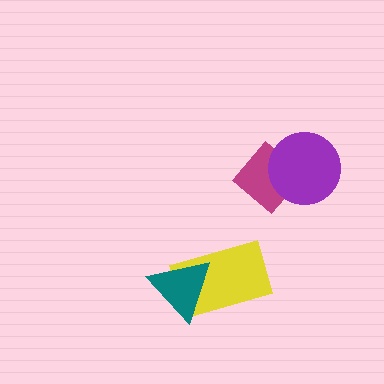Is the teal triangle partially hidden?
No, no other shape covers it.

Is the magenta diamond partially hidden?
Yes, it is partially covered by another shape.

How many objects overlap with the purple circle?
1 object overlaps with the purple circle.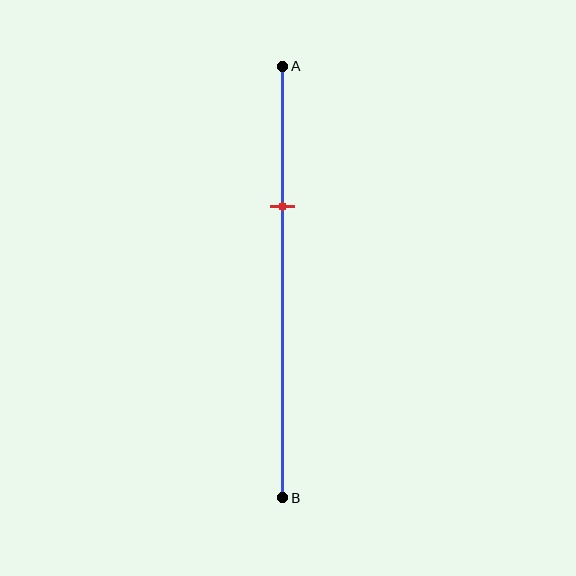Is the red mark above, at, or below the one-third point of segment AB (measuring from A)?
The red mark is approximately at the one-third point of segment AB.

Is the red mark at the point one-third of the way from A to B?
Yes, the mark is approximately at the one-third point.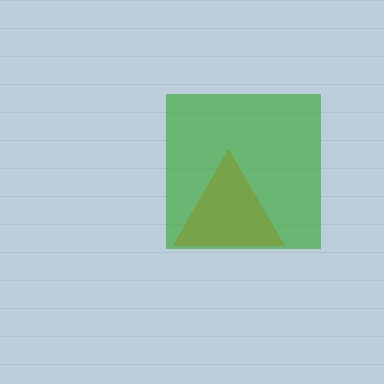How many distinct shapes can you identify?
There are 2 distinct shapes: an orange triangle, a green square.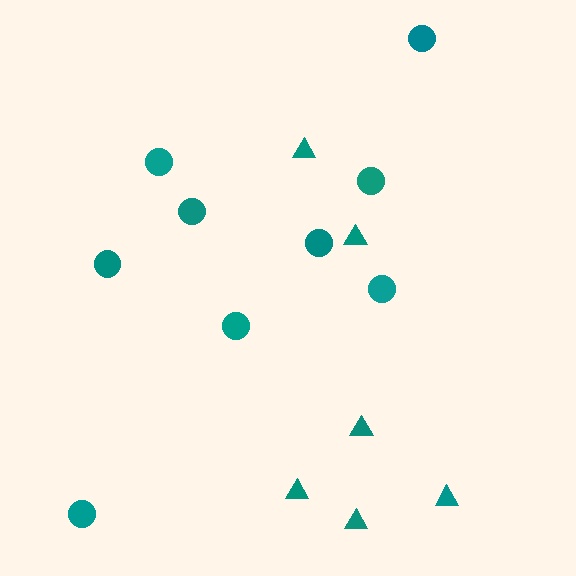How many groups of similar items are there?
There are 2 groups: one group of circles (9) and one group of triangles (6).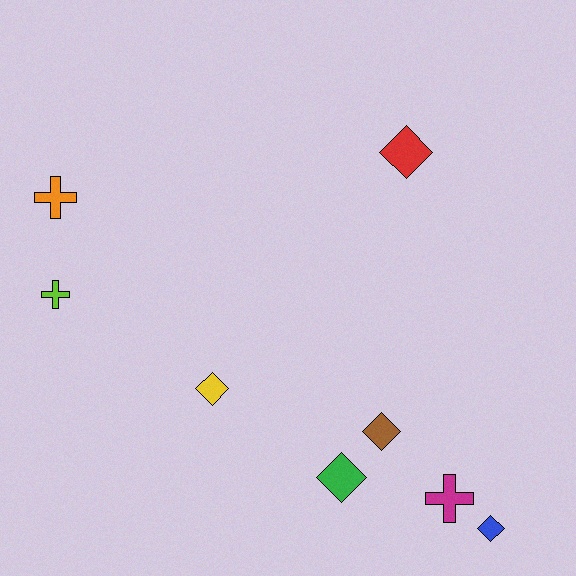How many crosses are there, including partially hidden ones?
There are 3 crosses.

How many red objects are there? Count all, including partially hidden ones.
There is 1 red object.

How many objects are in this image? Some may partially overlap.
There are 8 objects.